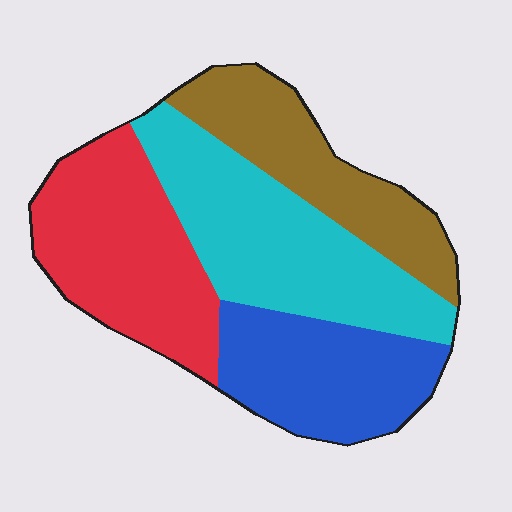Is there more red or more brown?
Red.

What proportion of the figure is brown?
Brown takes up between a sixth and a third of the figure.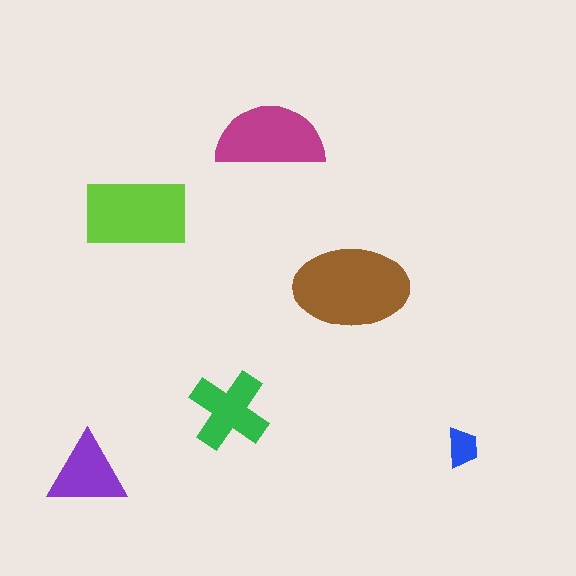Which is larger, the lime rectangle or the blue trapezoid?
The lime rectangle.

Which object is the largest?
The brown ellipse.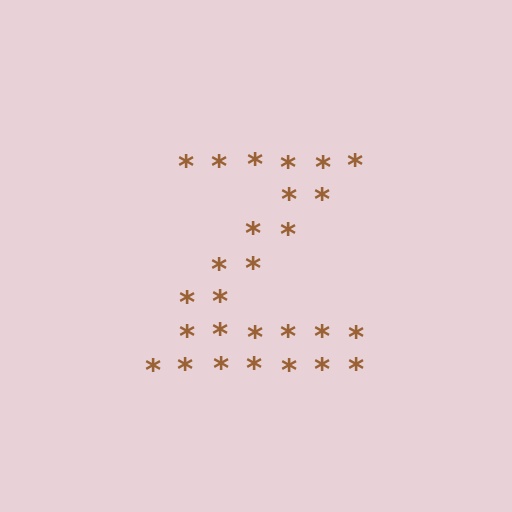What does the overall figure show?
The overall figure shows the letter Z.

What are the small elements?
The small elements are asterisks.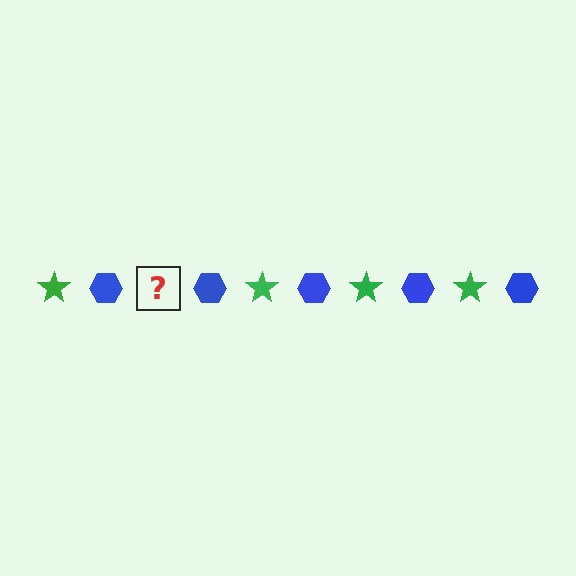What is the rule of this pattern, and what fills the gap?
The rule is that the pattern alternates between green star and blue hexagon. The gap should be filled with a green star.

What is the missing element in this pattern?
The missing element is a green star.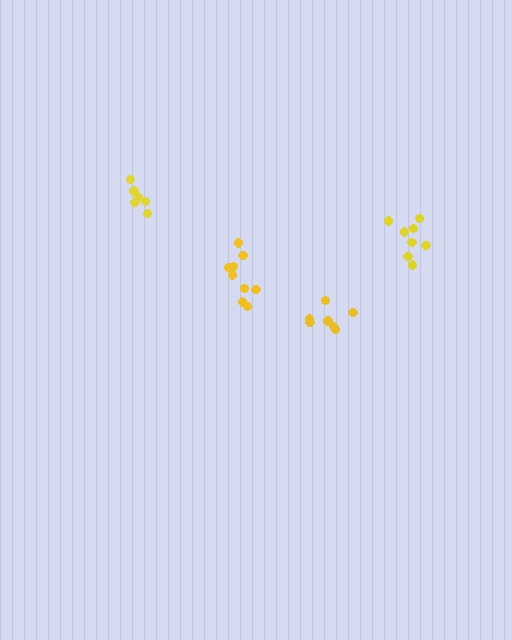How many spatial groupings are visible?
There are 4 spatial groupings.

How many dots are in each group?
Group 1: 9 dots, Group 2: 7 dots, Group 3: 6 dots, Group 4: 8 dots (30 total).